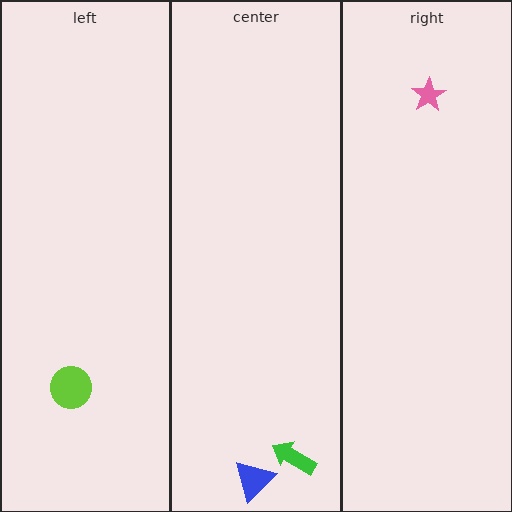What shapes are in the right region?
The pink star.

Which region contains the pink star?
The right region.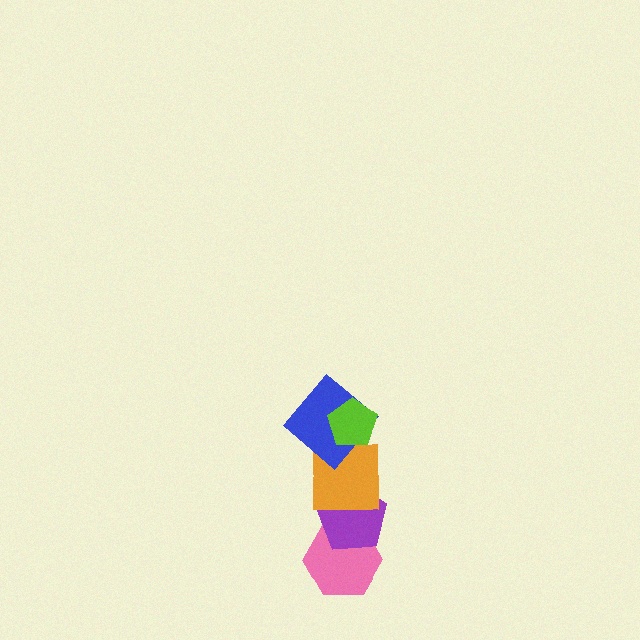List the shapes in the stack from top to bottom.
From top to bottom: the lime pentagon, the blue diamond, the orange square, the purple pentagon, the pink hexagon.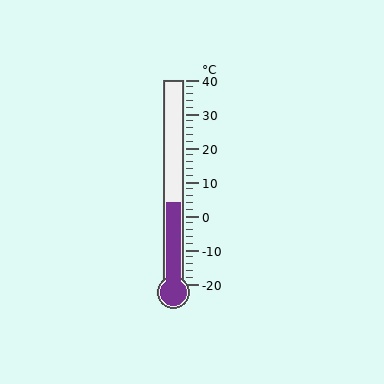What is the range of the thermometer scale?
The thermometer scale ranges from -20°C to 40°C.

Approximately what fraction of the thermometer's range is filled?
The thermometer is filled to approximately 40% of its range.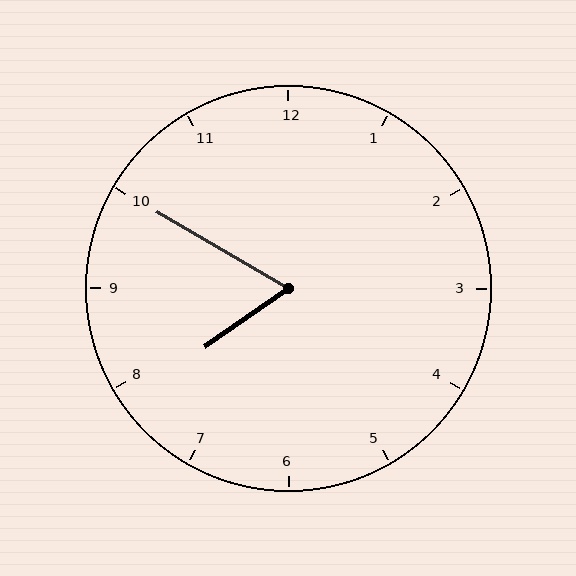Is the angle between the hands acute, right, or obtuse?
It is acute.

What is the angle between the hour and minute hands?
Approximately 65 degrees.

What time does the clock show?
7:50.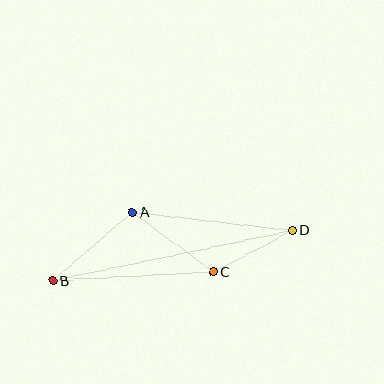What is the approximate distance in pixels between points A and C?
The distance between A and C is approximately 101 pixels.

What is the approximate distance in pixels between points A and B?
The distance between A and B is approximately 105 pixels.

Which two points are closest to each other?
Points C and D are closest to each other.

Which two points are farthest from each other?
Points B and D are farthest from each other.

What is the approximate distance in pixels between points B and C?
The distance between B and C is approximately 161 pixels.